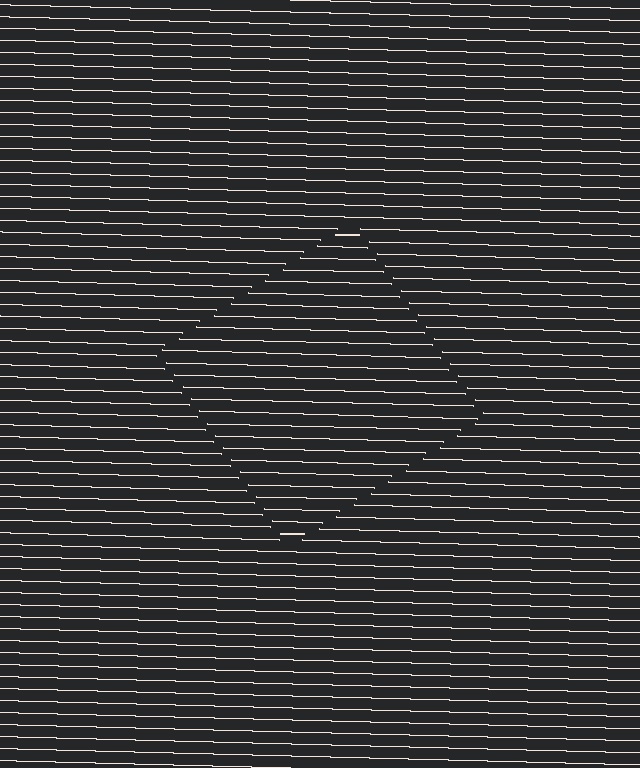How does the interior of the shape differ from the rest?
The interior of the shape contains the same grating, shifted by half a period — the contour is defined by the phase discontinuity where line-ends from the inner and outer gratings abut.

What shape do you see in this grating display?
An illusory square. The interior of the shape contains the same grating, shifted by half a period — the contour is defined by the phase discontinuity where line-ends from the inner and outer gratings abut.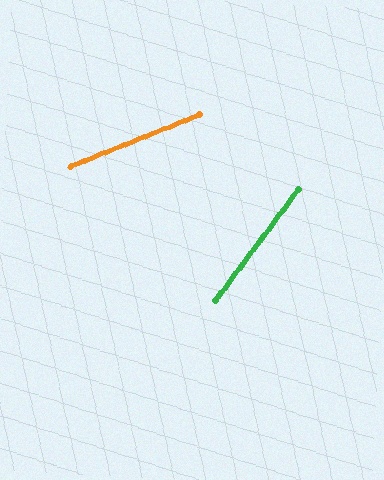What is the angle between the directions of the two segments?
Approximately 32 degrees.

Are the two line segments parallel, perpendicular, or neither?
Neither parallel nor perpendicular — they differ by about 32°.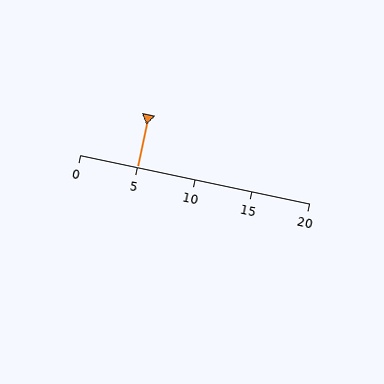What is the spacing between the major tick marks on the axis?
The major ticks are spaced 5 apart.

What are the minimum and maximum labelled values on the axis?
The axis runs from 0 to 20.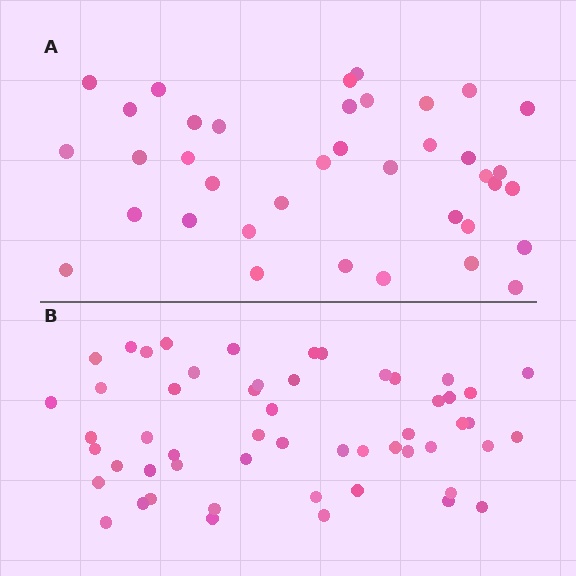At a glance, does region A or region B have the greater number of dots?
Region B (the bottom region) has more dots.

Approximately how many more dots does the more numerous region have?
Region B has approximately 15 more dots than region A.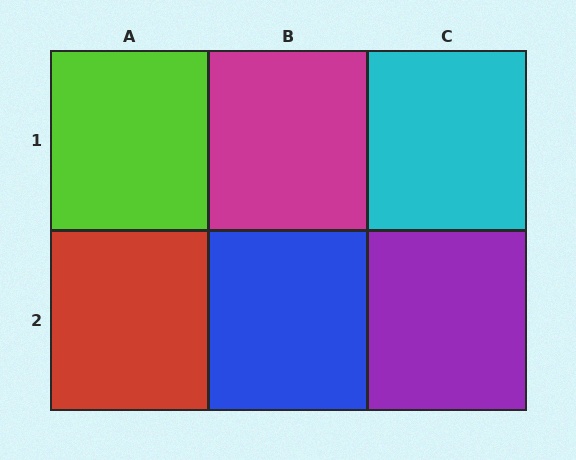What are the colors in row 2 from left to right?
Red, blue, purple.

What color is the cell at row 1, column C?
Cyan.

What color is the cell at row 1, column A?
Lime.